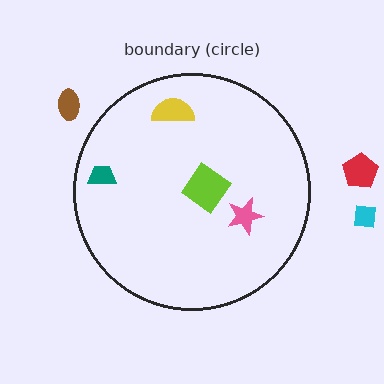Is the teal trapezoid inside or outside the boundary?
Inside.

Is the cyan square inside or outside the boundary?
Outside.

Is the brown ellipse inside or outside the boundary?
Outside.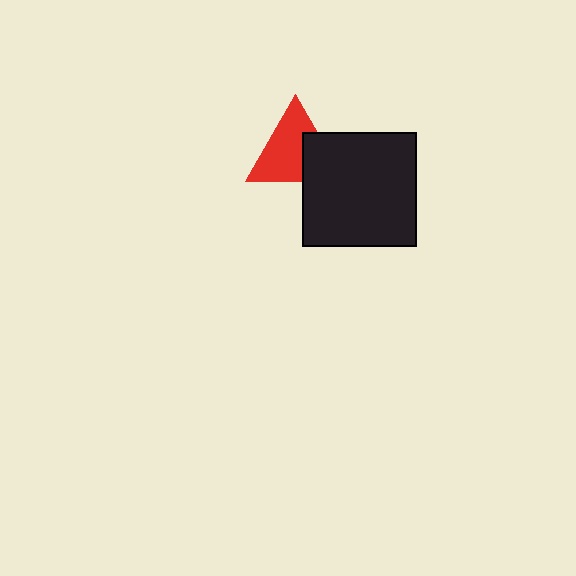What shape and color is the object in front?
The object in front is a black square.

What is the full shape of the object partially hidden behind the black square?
The partially hidden object is a red triangle.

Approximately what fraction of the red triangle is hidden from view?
Roughly 34% of the red triangle is hidden behind the black square.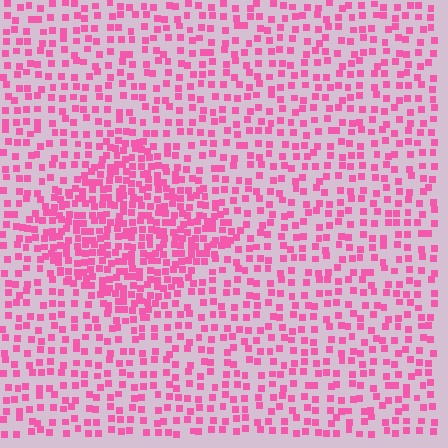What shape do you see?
I see a diamond.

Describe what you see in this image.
The image contains small pink elements arranged at two different densities. A diamond-shaped region is visible where the elements are more densely packed than the surrounding area.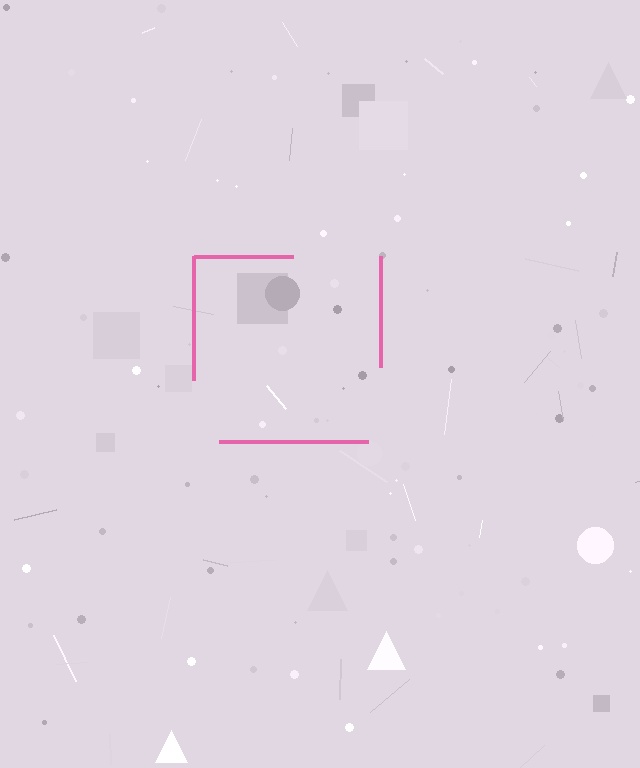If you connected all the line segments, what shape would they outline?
They would outline a square.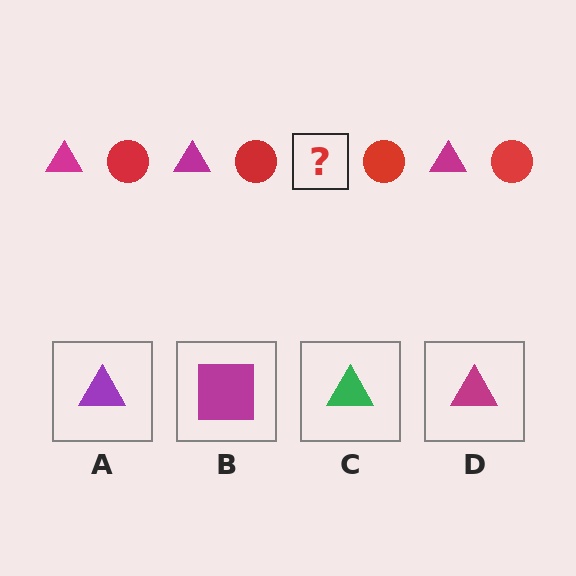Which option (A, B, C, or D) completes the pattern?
D.